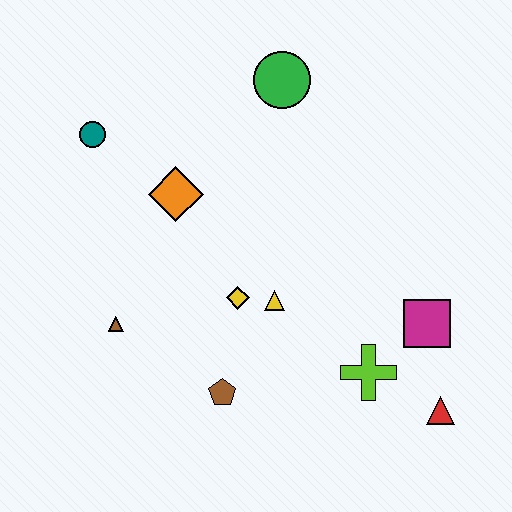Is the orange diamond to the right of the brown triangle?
Yes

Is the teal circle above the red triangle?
Yes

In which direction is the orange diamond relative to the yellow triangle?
The orange diamond is above the yellow triangle.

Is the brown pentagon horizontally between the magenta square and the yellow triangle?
No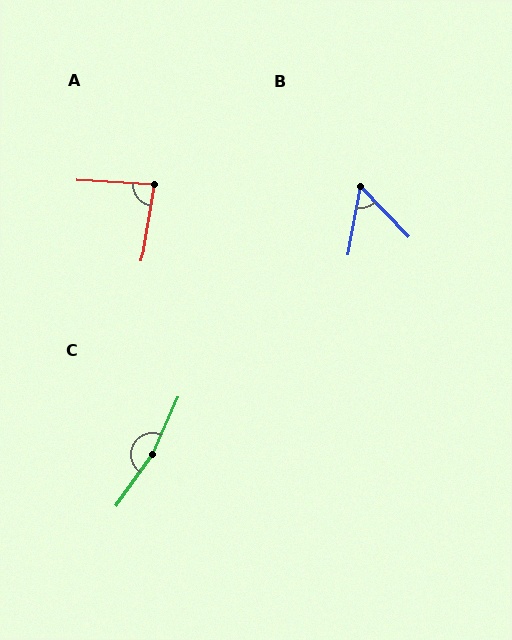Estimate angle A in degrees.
Approximately 84 degrees.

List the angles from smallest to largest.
B (54°), A (84°), C (169°).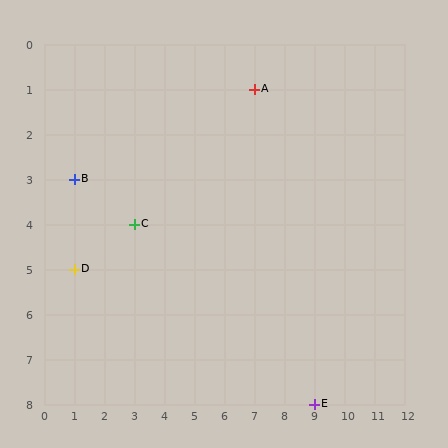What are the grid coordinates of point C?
Point C is at grid coordinates (3, 4).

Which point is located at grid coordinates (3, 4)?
Point C is at (3, 4).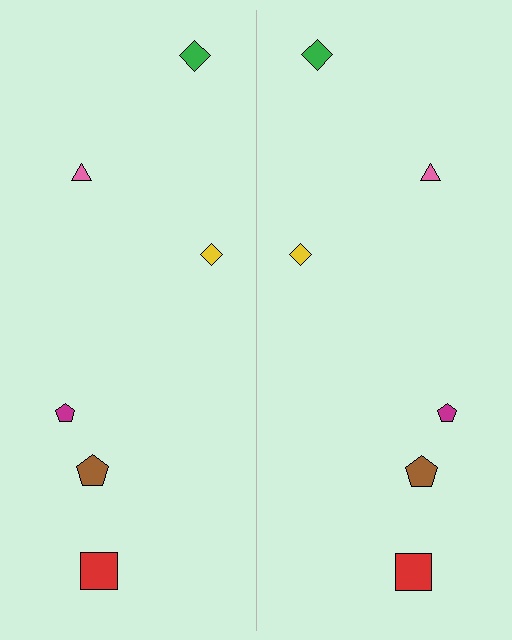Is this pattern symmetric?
Yes, this pattern has bilateral (reflection) symmetry.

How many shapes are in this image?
There are 12 shapes in this image.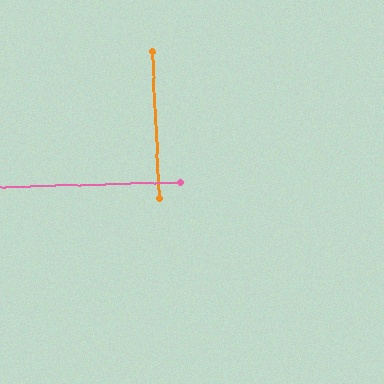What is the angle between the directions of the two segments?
Approximately 89 degrees.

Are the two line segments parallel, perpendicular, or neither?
Perpendicular — they meet at approximately 89°.